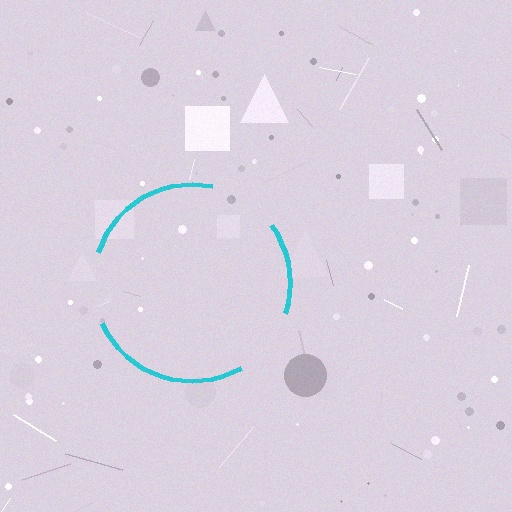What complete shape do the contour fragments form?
The contour fragments form a circle.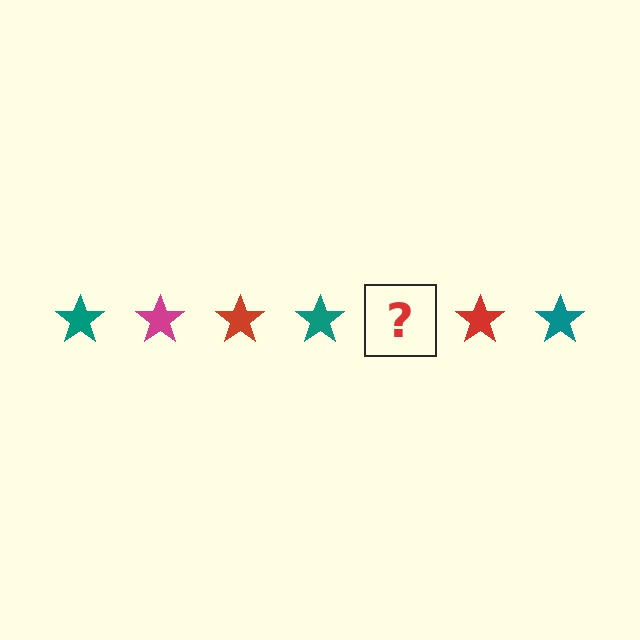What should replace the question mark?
The question mark should be replaced with a magenta star.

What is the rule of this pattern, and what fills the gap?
The rule is that the pattern cycles through teal, magenta, red stars. The gap should be filled with a magenta star.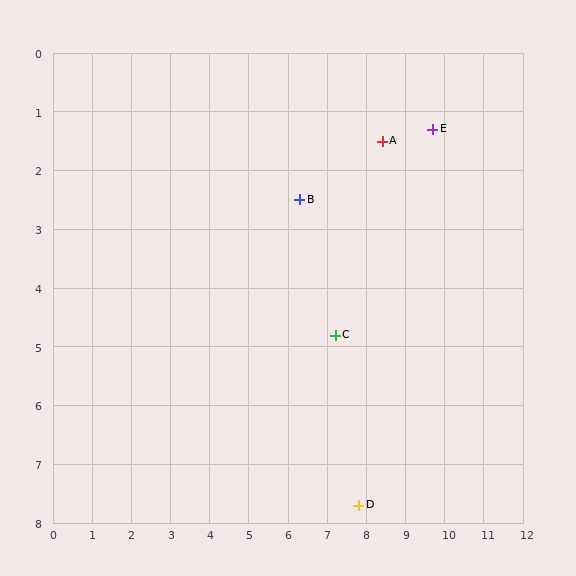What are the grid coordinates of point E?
Point E is at approximately (9.7, 1.3).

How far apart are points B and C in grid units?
Points B and C are about 2.5 grid units apart.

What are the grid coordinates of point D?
Point D is at approximately (7.8, 7.7).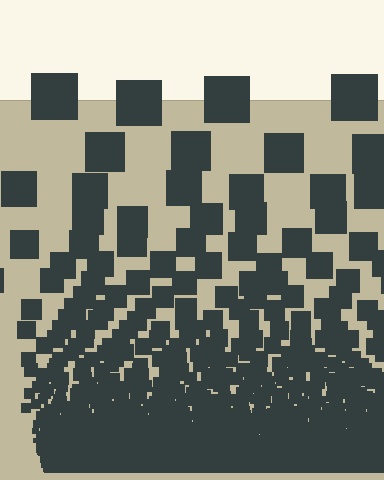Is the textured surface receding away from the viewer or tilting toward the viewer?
The surface appears to tilt toward the viewer. Texture elements get larger and sparser toward the top.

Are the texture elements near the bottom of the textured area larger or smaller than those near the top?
Smaller. The gradient is inverted — elements near the bottom are smaller and denser.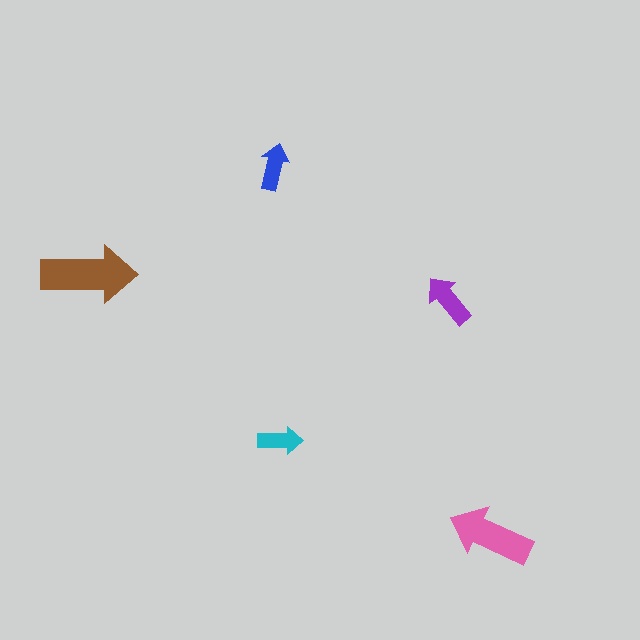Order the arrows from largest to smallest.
the brown one, the pink one, the purple one, the blue one, the cyan one.